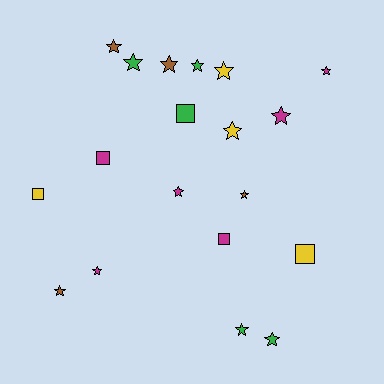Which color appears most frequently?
Magenta, with 6 objects.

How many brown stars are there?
There are 4 brown stars.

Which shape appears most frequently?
Star, with 14 objects.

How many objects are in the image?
There are 19 objects.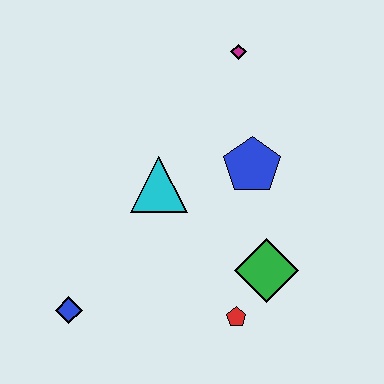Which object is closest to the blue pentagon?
The cyan triangle is closest to the blue pentagon.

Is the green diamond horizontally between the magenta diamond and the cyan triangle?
No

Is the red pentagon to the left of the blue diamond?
No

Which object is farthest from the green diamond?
The magenta diamond is farthest from the green diamond.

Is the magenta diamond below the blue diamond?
No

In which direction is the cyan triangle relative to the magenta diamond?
The cyan triangle is below the magenta diamond.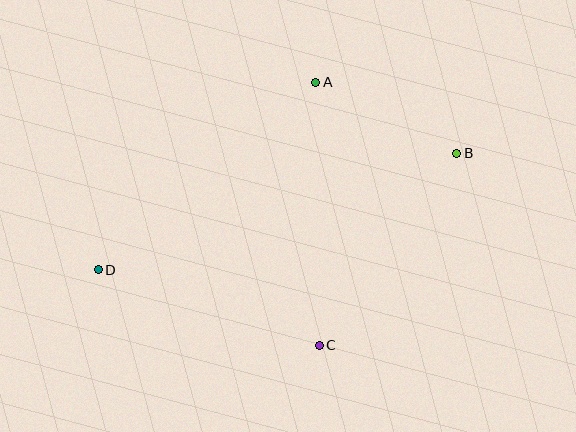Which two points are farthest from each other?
Points B and D are farthest from each other.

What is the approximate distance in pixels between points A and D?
The distance between A and D is approximately 287 pixels.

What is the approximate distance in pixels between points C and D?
The distance between C and D is approximately 233 pixels.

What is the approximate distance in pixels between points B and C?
The distance between B and C is approximately 237 pixels.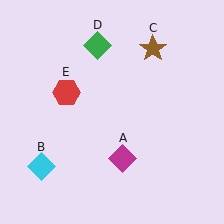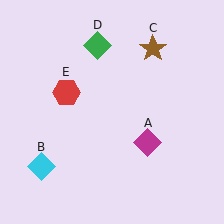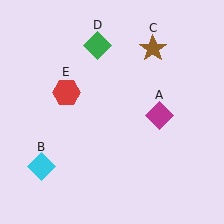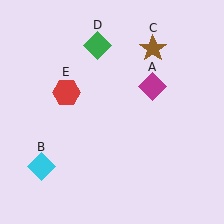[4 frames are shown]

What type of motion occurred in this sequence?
The magenta diamond (object A) rotated counterclockwise around the center of the scene.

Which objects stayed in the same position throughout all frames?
Cyan diamond (object B) and brown star (object C) and green diamond (object D) and red hexagon (object E) remained stationary.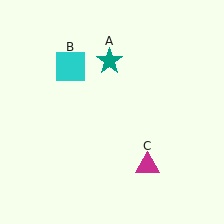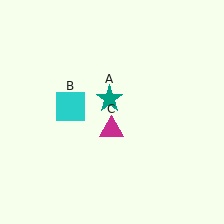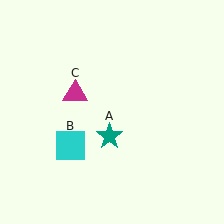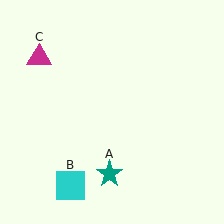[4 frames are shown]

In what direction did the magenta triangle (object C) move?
The magenta triangle (object C) moved up and to the left.